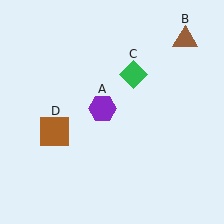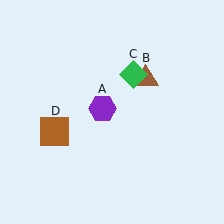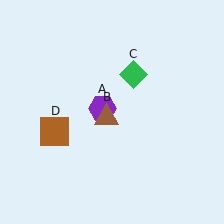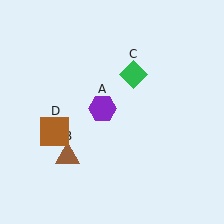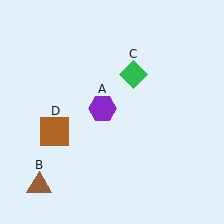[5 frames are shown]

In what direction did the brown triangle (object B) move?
The brown triangle (object B) moved down and to the left.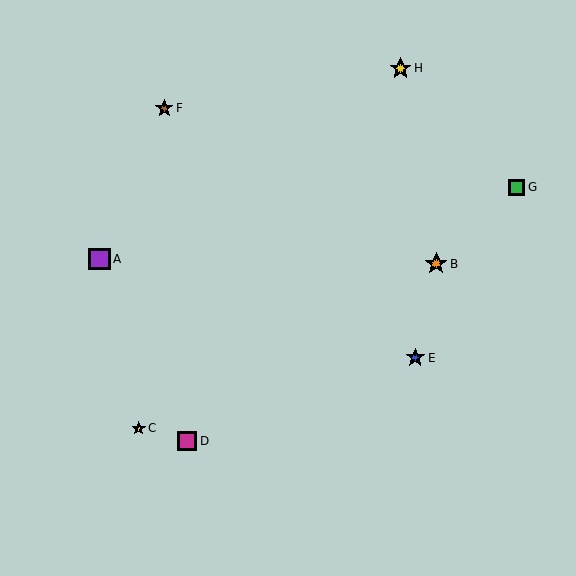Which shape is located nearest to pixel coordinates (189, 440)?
The magenta square (labeled D) at (187, 441) is nearest to that location.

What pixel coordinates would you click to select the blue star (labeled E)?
Click at (415, 358) to select the blue star E.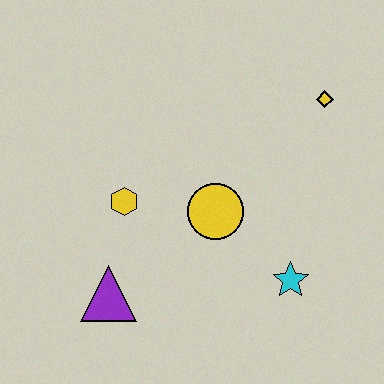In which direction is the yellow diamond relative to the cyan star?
The yellow diamond is above the cyan star.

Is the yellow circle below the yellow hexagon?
Yes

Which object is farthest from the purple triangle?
The yellow diamond is farthest from the purple triangle.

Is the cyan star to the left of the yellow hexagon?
No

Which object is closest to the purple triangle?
The yellow hexagon is closest to the purple triangle.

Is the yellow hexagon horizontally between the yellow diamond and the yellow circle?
No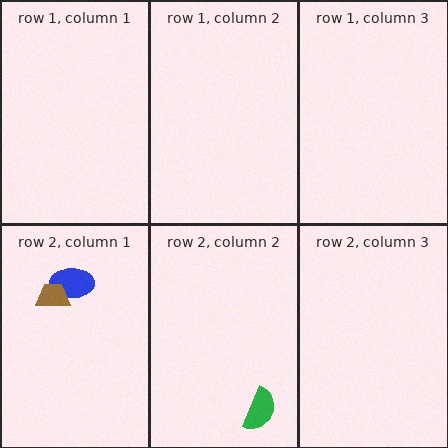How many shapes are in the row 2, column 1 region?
2.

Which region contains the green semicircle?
The row 2, column 2 region.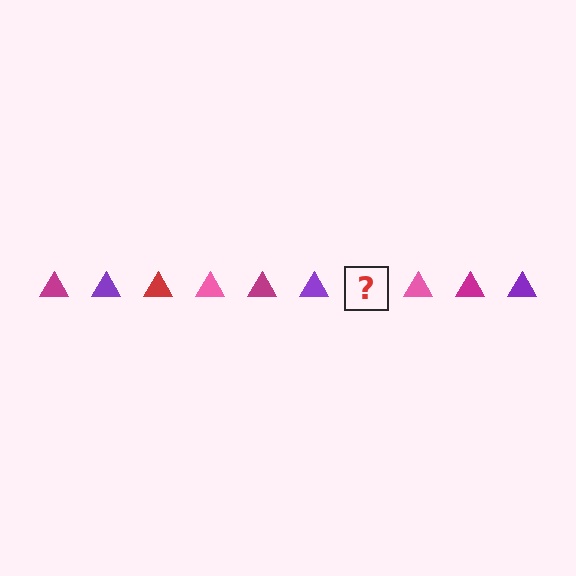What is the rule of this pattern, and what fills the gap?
The rule is that the pattern cycles through magenta, purple, red, pink triangles. The gap should be filled with a red triangle.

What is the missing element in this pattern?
The missing element is a red triangle.